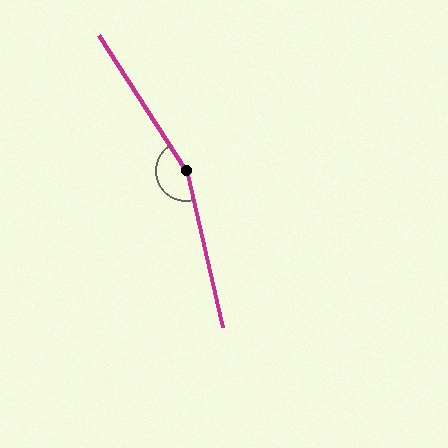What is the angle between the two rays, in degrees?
Approximately 160 degrees.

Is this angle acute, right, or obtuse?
It is obtuse.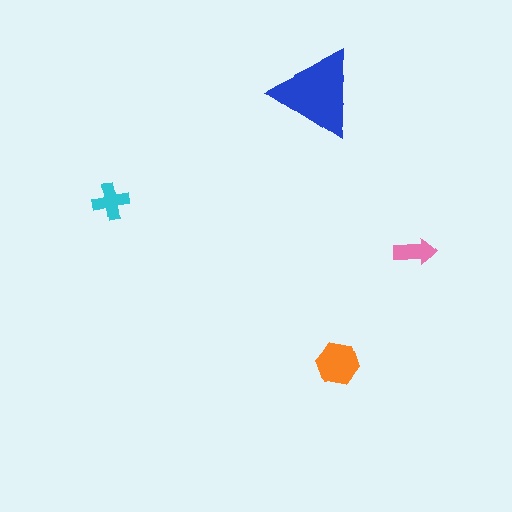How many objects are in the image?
There are 4 objects in the image.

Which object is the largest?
The blue triangle.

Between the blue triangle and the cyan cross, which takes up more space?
The blue triangle.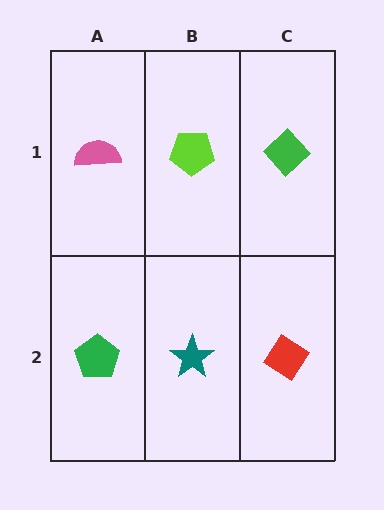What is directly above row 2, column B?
A lime pentagon.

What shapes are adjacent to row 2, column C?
A green diamond (row 1, column C), a teal star (row 2, column B).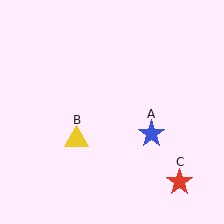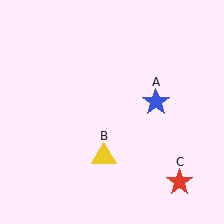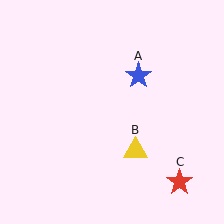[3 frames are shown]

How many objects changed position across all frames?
2 objects changed position: blue star (object A), yellow triangle (object B).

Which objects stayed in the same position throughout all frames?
Red star (object C) remained stationary.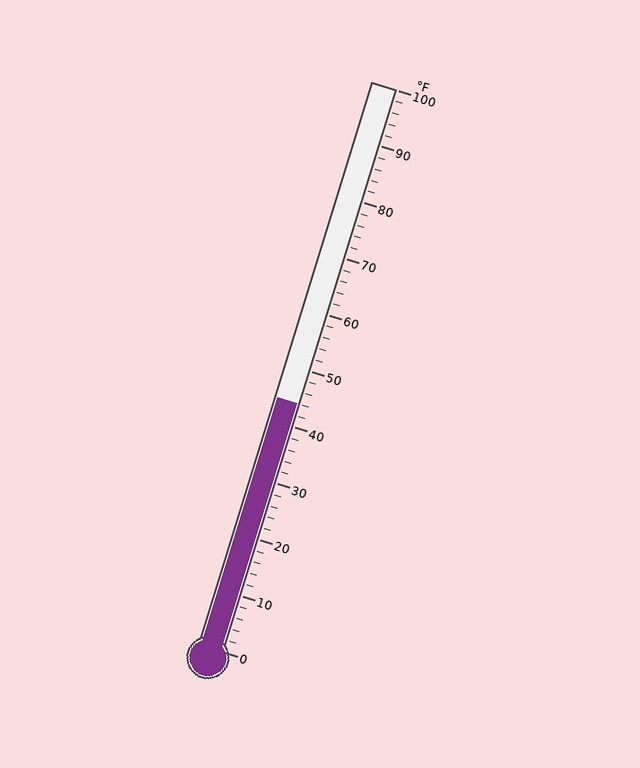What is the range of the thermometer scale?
The thermometer scale ranges from 0°F to 100°F.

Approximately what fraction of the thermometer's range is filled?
The thermometer is filled to approximately 45% of its range.